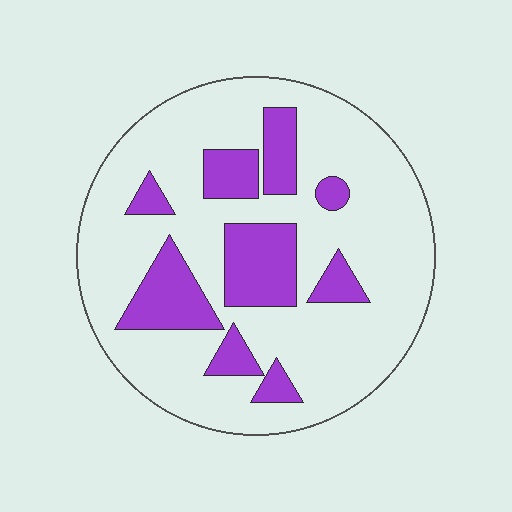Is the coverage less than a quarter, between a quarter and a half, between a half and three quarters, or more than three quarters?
Less than a quarter.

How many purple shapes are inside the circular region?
9.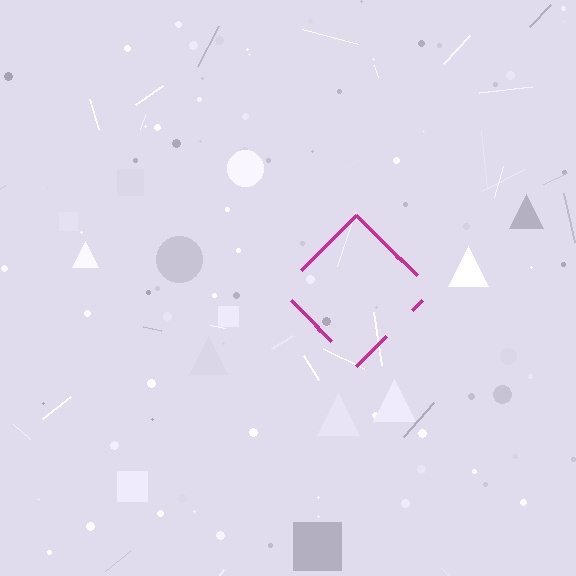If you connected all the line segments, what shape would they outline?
They would outline a diamond.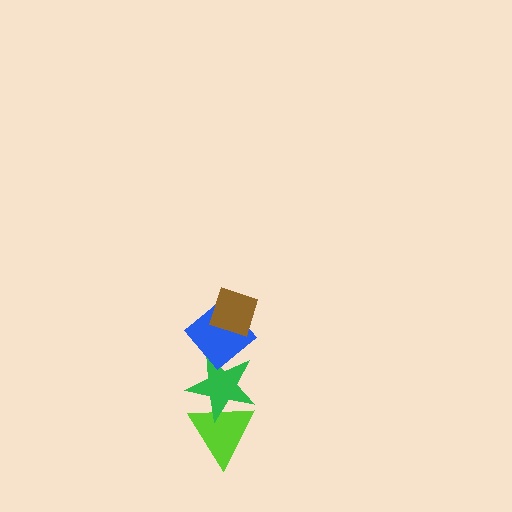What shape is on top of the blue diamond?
The brown diamond is on top of the blue diamond.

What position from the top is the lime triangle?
The lime triangle is 4th from the top.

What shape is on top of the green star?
The blue diamond is on top of the green star.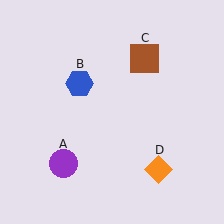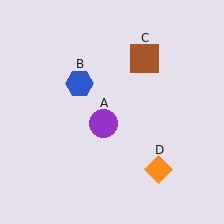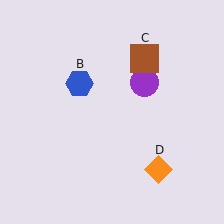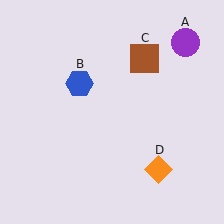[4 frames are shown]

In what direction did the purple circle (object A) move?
The purple circle (object A) moved up and to the right.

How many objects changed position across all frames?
1 object changed position: purple circle (object A).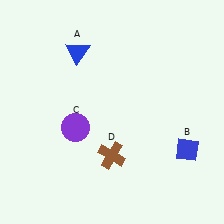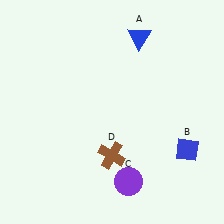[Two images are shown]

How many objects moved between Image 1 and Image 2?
2 objects moved between the two images.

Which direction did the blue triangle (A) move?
The blue triangle (A) moved right.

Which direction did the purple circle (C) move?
The purple circle (C) moved down.